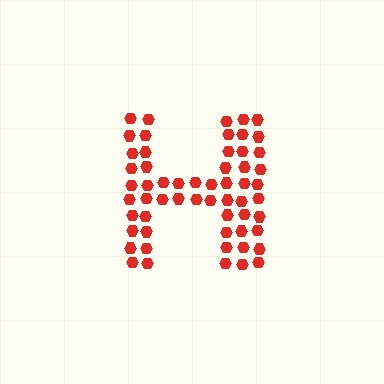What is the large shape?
The large shape is the letter H.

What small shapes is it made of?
It is made of small hexagons.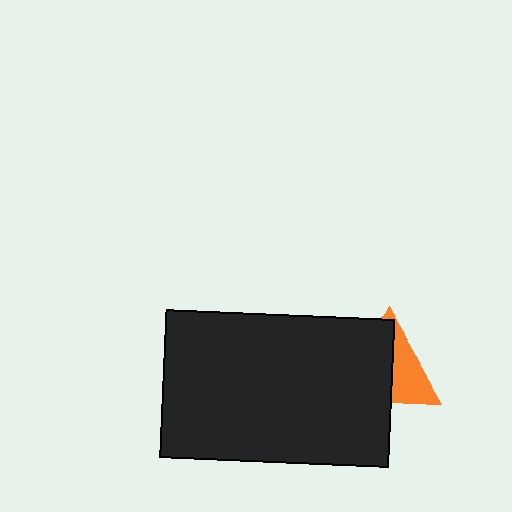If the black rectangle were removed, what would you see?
You would see the complete orange triangle.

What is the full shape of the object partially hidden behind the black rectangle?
The partially hidden object is an orange triangle.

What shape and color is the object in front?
The object in front is a black rectangle.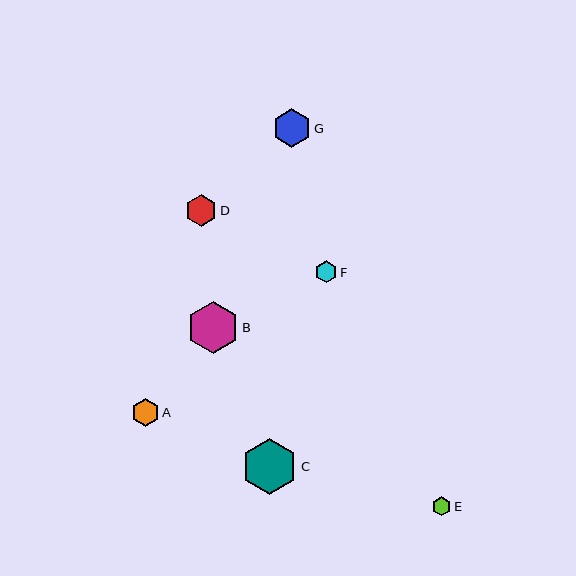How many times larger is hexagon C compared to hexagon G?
Hexagon C is approximately 1.5 times the size of hexagon G.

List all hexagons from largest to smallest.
From largest to smallest: C, B, G, D, A, F, E.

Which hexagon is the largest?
Hexagon C is the largest with a size of approximately 57 pixels.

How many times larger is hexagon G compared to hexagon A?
Hexagon G is approximately 1.4 times the size of hexagon A.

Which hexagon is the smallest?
Hexagon E is the smallest with a size of approximately 19 pixels.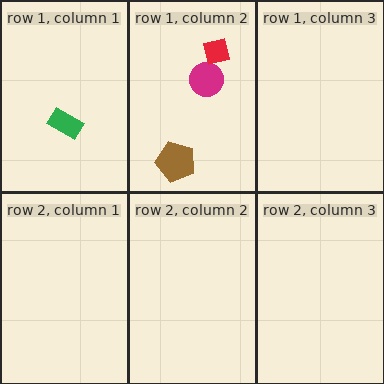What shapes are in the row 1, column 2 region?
The magenta circle, the red square, the brown pentagon.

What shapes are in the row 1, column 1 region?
The green rectangle.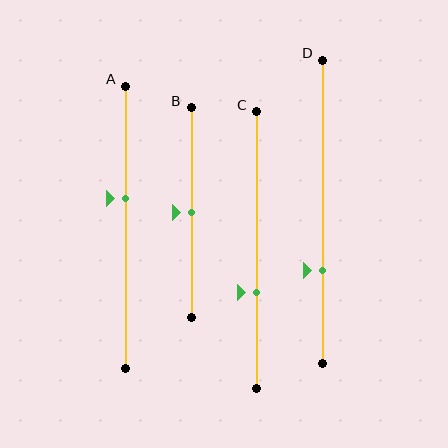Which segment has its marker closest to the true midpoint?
Segment B has its marker closest to the true midpoint.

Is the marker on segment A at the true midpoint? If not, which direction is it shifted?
No, the marker on segment A is shifted upward by about 10% of the segment length.